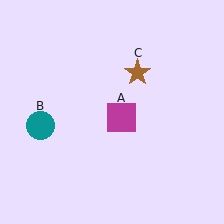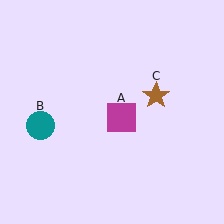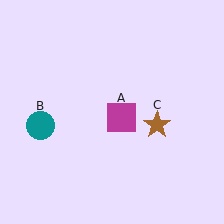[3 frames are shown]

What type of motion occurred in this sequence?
The brown star (object C) rotated clockwise around the center of the scene.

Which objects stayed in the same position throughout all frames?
Magenta square (object A) and teal circle (object B) remained stationary.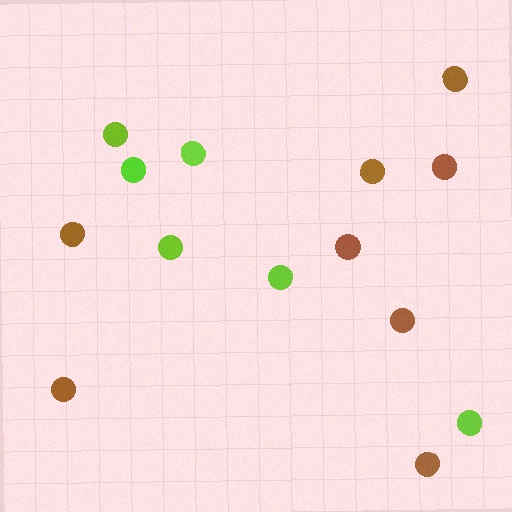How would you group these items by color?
There are 2 groups: one group of lime circles (6) and one group of brown circles (8).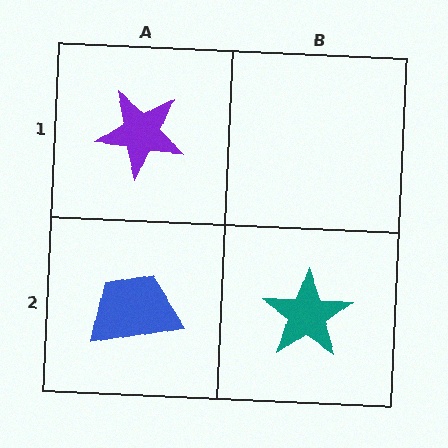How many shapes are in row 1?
1 shape.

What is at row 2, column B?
A teal star.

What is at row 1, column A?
A purple star.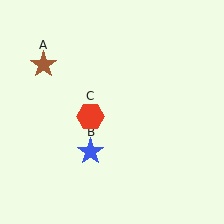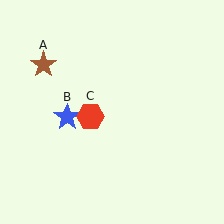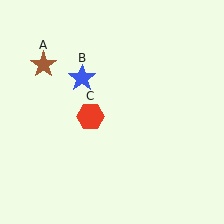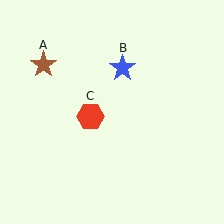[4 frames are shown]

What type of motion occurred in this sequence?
The blue star (object B) rotated clockwise around the center of the scene.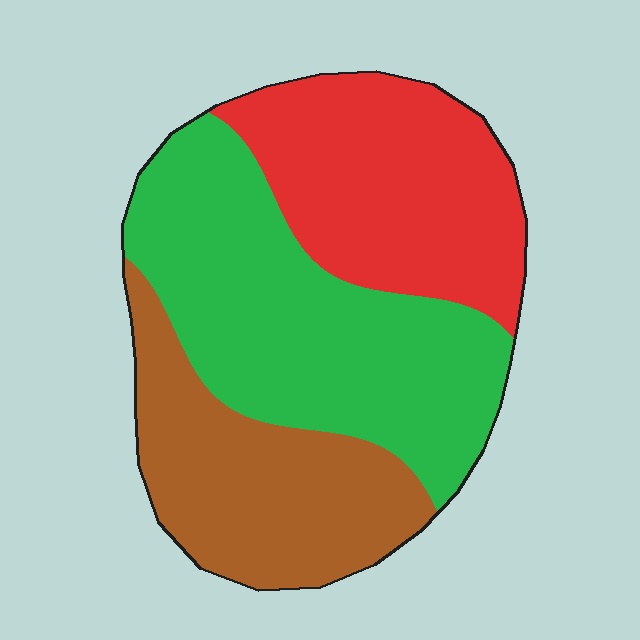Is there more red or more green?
Green.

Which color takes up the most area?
Green, at roughly 40%.